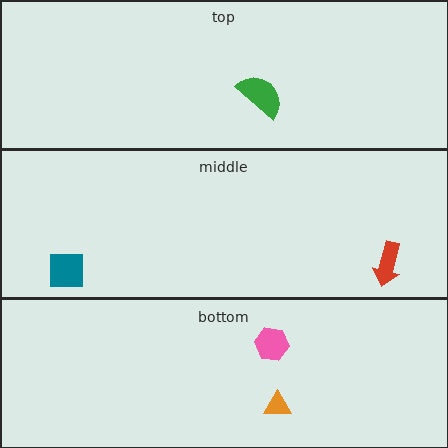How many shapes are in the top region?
1.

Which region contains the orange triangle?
The bottom region.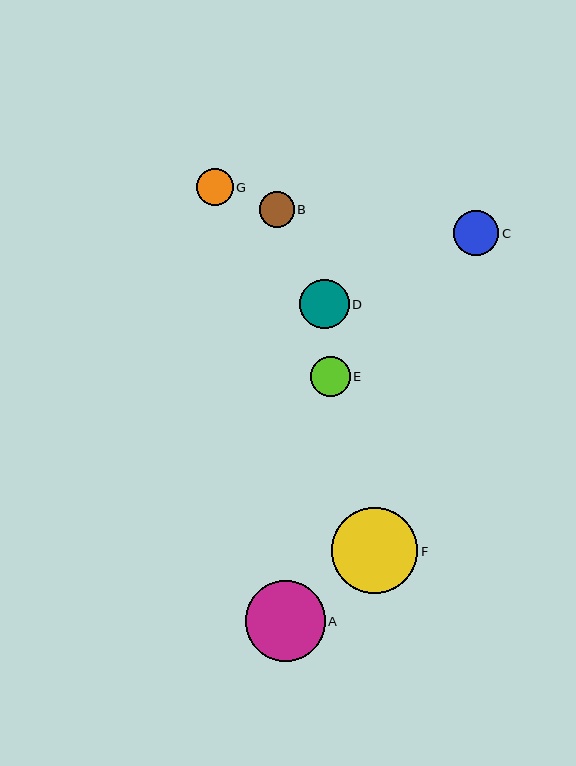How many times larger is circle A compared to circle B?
Circle A is approximately 2.3 times the size of circle B.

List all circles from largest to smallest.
From largest to smallest: F, A, D, C, E, G, B.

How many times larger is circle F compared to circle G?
Circle F is approximately 2.3 times the size of circle G.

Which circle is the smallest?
Circle B is the smallest with a size of approximately 35 pixels.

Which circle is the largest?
Circle F is the largest with a size of approximately 86 pixels.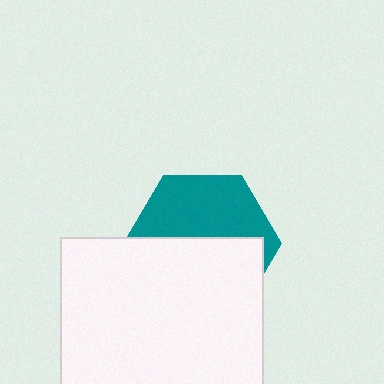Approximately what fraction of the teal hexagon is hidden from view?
Roughly 53% of the teal hexagon is hidden behind the white square.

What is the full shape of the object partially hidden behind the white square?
The partially hidden object is a teal hexagon.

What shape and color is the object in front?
The object in front is a white square.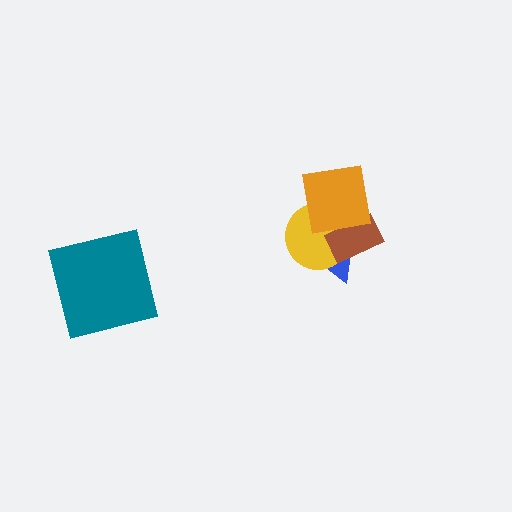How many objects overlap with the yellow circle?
3 objects overlap with the yellow circle.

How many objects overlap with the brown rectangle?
3 objects overlap with the brown rectangle.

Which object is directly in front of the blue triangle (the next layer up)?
The yellow circle is directly in front of the blue triangle.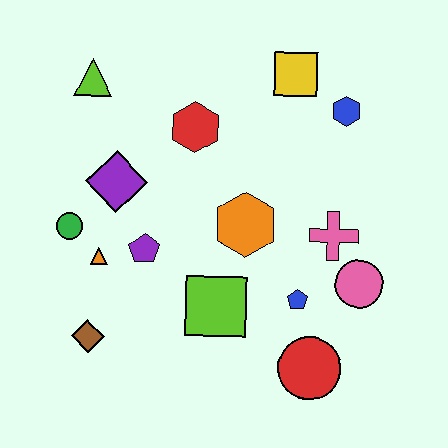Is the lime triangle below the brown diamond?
No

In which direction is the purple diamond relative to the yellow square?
The purple diamond is to the left of the yellow square.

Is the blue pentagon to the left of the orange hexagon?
No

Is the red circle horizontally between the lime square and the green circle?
No